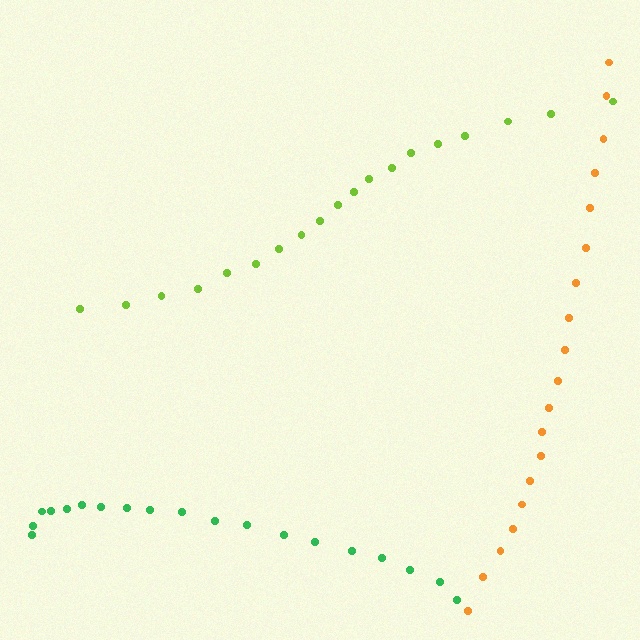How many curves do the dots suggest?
There are 3 distinct paths.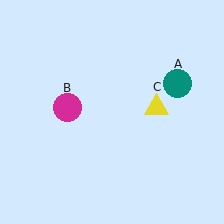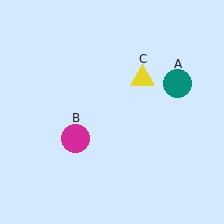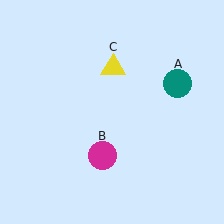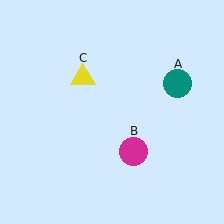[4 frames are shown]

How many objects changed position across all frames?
2 objects changed position: magenta circle (object B), yellow triangle (object C).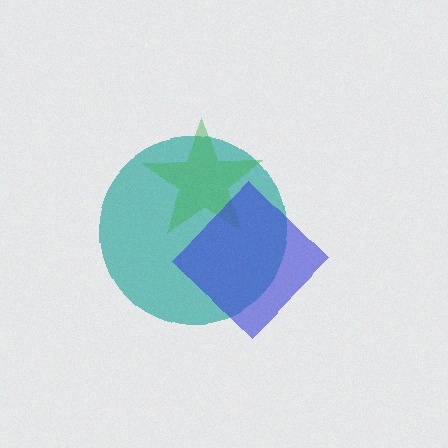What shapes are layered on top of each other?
The layered shapes are: a teal circle, a green star, a blue diamond.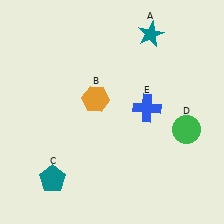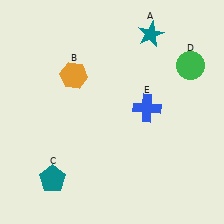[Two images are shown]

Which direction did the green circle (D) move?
The green circle (D) moved up.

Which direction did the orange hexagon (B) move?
The orange hexagon (B) moved up.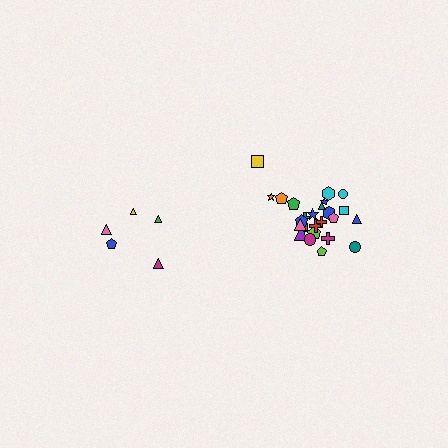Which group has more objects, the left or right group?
The right group.